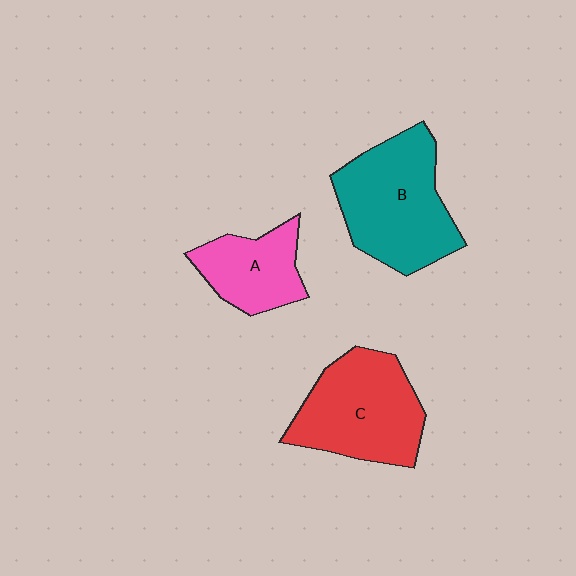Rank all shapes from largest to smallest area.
From largest to smallest: B (teal), C (red), A (pink).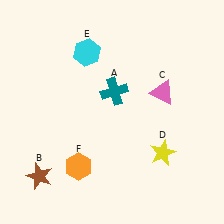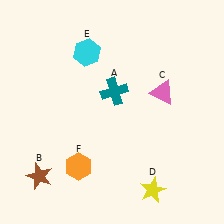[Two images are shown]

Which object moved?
The yellow star (D) moved down.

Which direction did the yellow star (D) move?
The yellow star (D) moved down.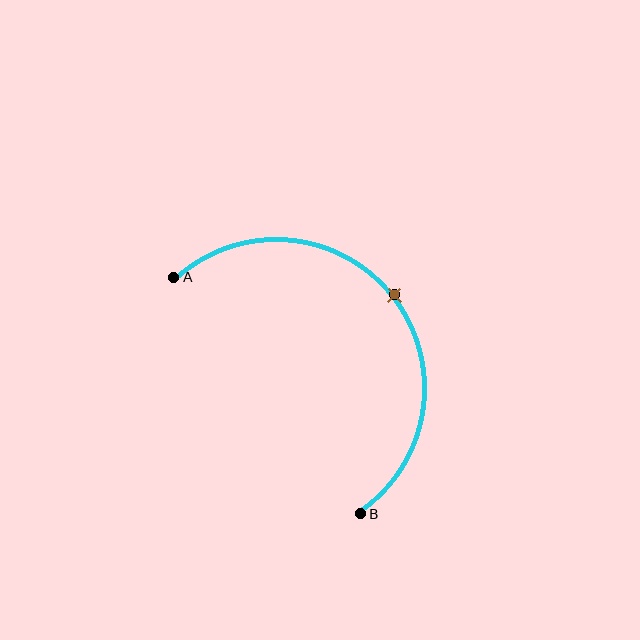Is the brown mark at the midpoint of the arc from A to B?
Yes. The brown mark lies on the arc at equal arc-length from both A and B — it is the arc midpoint.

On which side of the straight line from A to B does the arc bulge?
The arc bulges above and to the right of the straight line connecting A and B.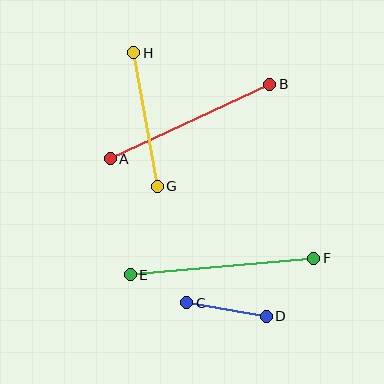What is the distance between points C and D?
The distance is approximately 81 pixels.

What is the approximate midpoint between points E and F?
The midpoint is at approximately (222, 267) pixels.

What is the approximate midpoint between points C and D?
The midpoint is at approximately (226, 310) pixels.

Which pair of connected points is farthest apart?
Points E and F are farthest apart.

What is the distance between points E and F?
The distance is approximately 184 pixels.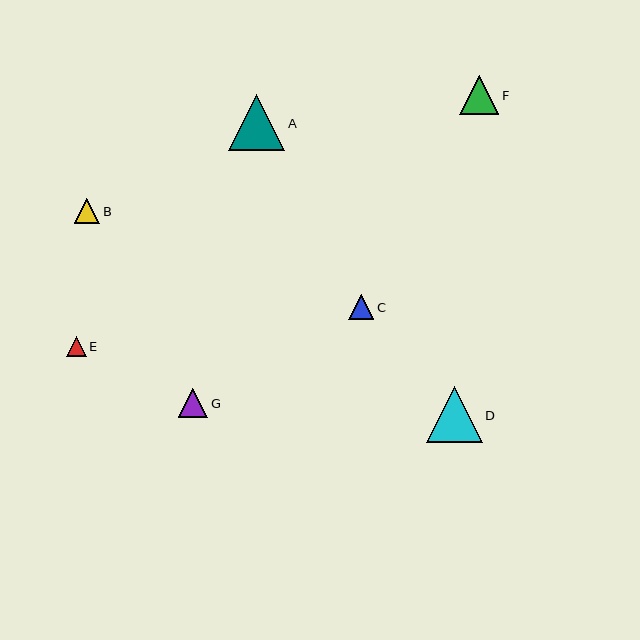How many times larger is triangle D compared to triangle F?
Triangle D is approximately 1.4 times the size of triangle F.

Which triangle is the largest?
Triangle A is the largest with a size of approximately 56 pixels.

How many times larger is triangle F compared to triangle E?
Triangle F is approximately 1.9 times the size of triangle E.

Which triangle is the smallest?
Triangle E is the smallest with a size of approximately 20 pixels.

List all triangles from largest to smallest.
From largest to smallest: A, D, F, G, B, C, E.